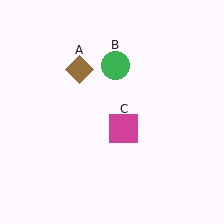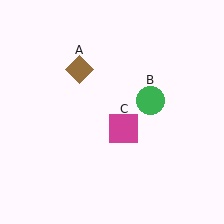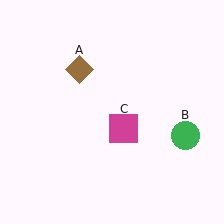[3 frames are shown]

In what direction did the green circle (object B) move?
The green circle (object B) moved down and to the right.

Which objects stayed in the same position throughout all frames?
Brown diamond (object A) and magenta square (object C) remained stationary.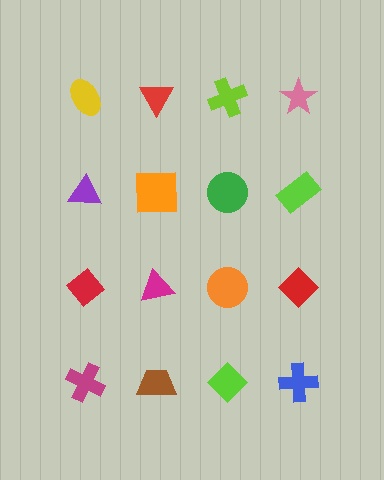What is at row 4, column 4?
A blue cross.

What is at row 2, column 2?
An orange square.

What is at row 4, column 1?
A magenta cross.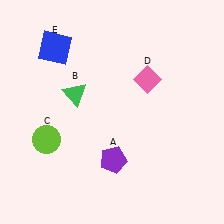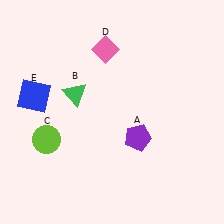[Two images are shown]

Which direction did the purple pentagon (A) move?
The purple pentagon (A) moved right.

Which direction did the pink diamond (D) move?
The pink diamond (D) moved left.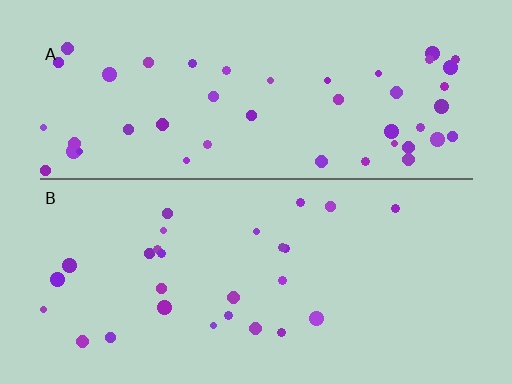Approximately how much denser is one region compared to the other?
Approximately 1.8× — region A over region B.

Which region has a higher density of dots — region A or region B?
A (the top).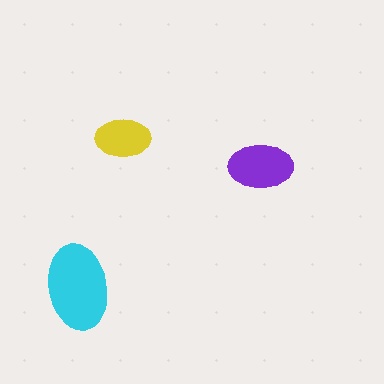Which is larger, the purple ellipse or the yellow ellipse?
The purple one.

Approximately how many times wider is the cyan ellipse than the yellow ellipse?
About 1.5 times wider.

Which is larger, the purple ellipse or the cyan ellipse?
The cyan one.